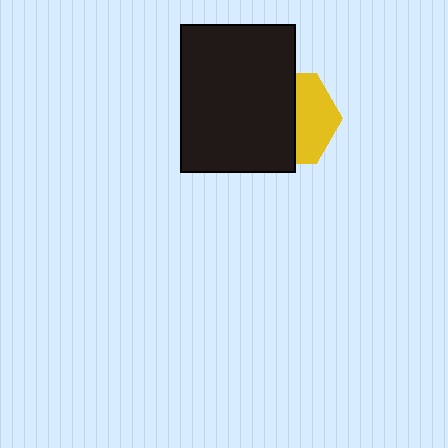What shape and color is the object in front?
The object in front is a black rectangle.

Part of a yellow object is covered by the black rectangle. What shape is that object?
It is a hexagon.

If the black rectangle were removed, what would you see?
You would see the complete yellow hexagon.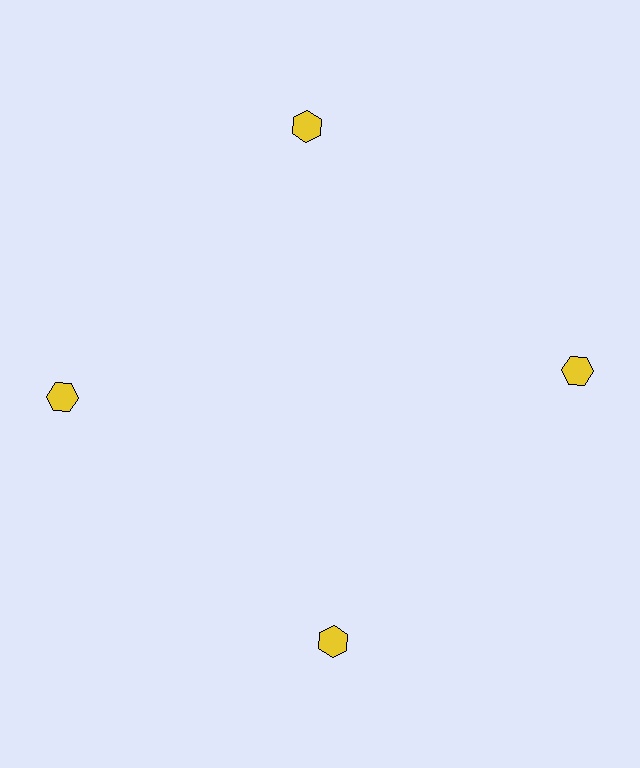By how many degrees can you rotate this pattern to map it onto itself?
The pattern maps onto itself every 90 degrees of rotation.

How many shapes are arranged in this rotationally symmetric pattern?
There are 4 shapes, arranged in 4 groups of 1.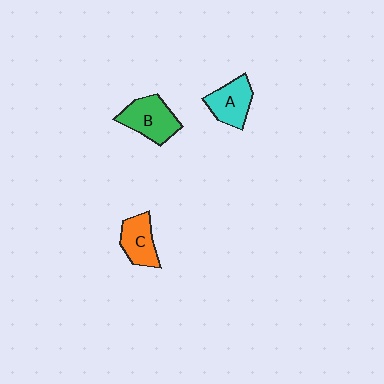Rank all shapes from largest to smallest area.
From largest to smallest: B (green), A (cyan), C (orange).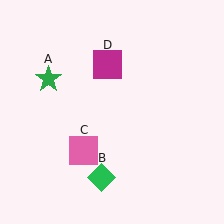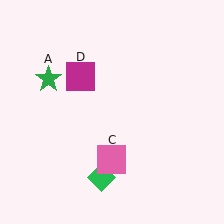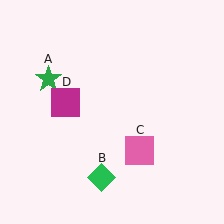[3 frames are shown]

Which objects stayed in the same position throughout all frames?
Green star (object A) and green diamond (object B) remained stationary.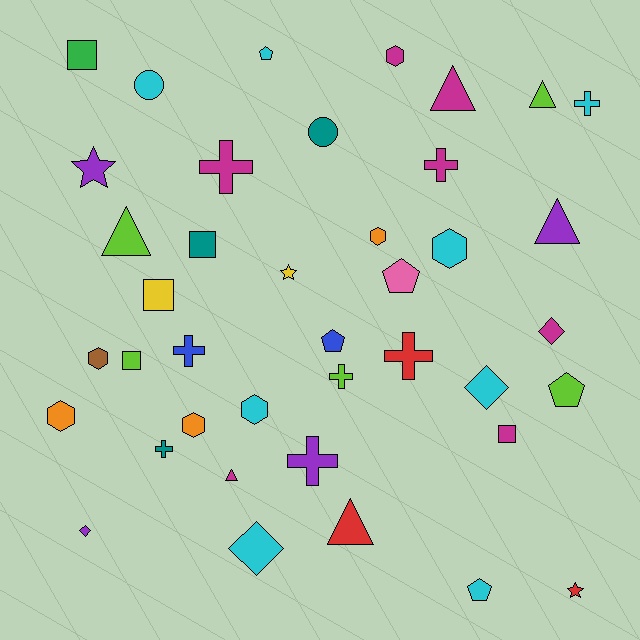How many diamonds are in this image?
There are 4 diamonds.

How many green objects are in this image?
There is 1 green object.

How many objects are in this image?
There are 40 objects.